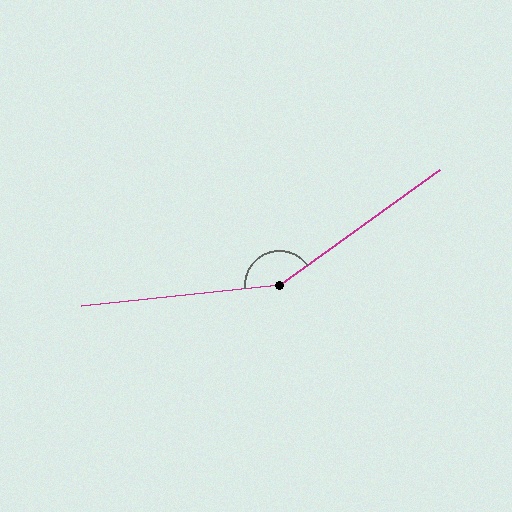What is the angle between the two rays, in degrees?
Approximately 150 degrees.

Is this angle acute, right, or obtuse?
It is obtuse.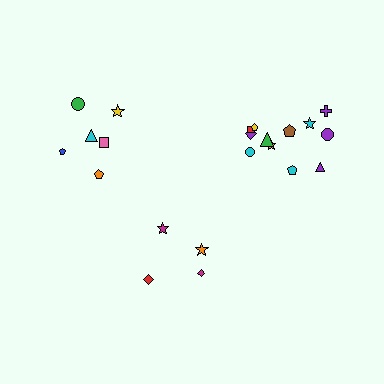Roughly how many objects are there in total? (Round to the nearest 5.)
Roughly 20 objects in total.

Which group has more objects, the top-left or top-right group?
The top-right group.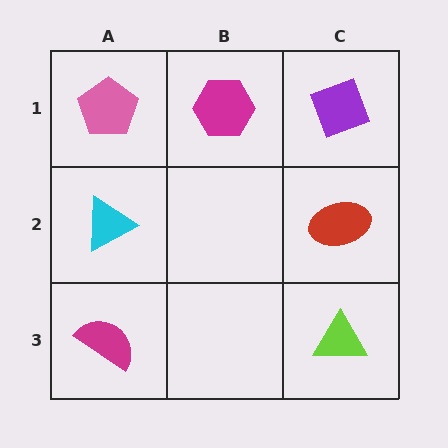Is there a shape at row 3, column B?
No, that cell is empty.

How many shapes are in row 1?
3 shapes.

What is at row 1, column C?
A purple diamond.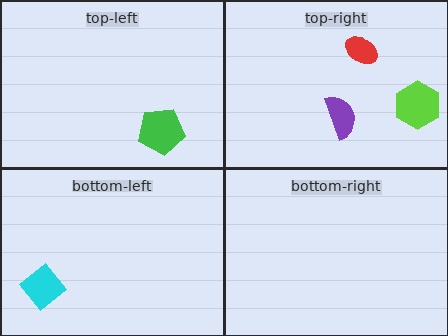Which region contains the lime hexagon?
The top-right region.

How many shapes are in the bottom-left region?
1.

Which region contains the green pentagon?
The top-left region.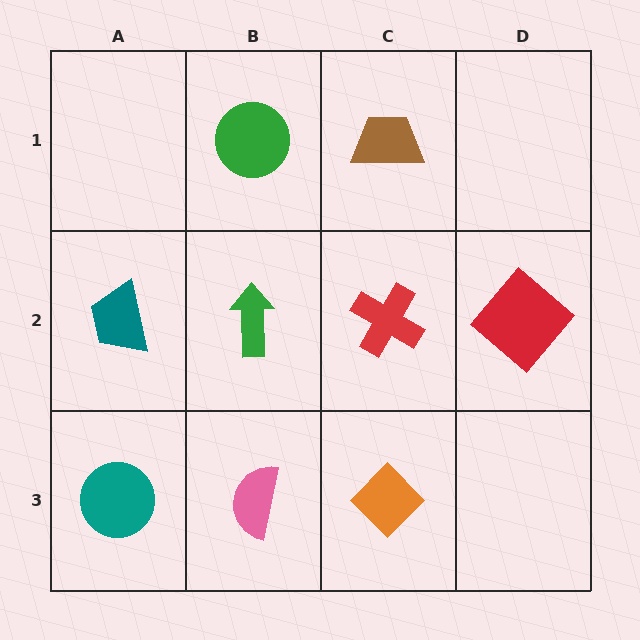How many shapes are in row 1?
2 shapes.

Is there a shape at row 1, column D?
No, that cell is empty.